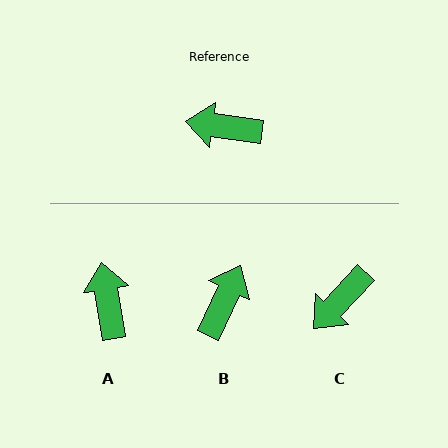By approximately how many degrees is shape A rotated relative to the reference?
Approximately 73 degrees clockwise.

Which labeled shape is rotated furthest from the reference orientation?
B, about 107 degrees away.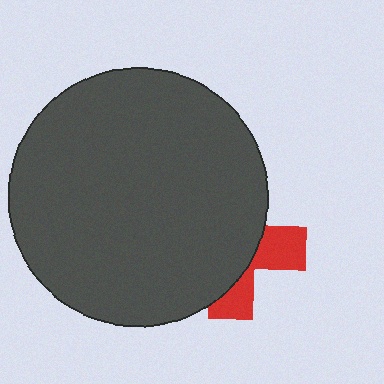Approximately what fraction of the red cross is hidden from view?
Roughly 68% of the red cross is hidden behind the dark gray circle.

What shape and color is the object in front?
The object in front is a dark gray circle.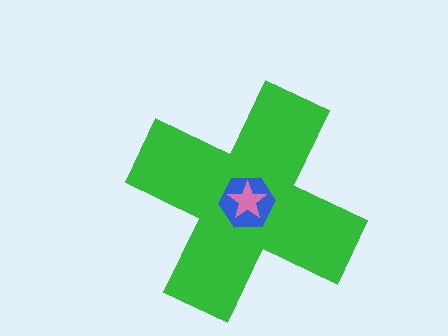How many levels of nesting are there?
3.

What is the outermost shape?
The green cross.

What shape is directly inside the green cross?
The blue hexagon.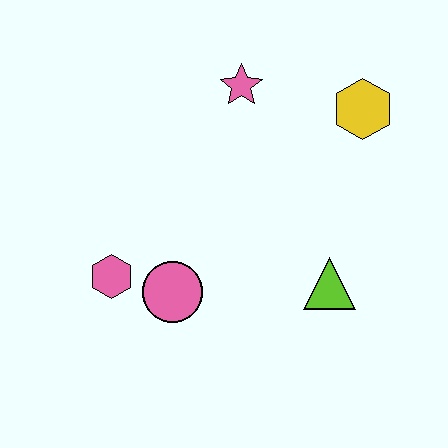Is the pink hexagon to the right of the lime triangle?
No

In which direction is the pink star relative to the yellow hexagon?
The pink star is to the left of the yellow hexagon.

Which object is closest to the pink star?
The yellow hexagon is closest to the pink star.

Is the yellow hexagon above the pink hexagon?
Yes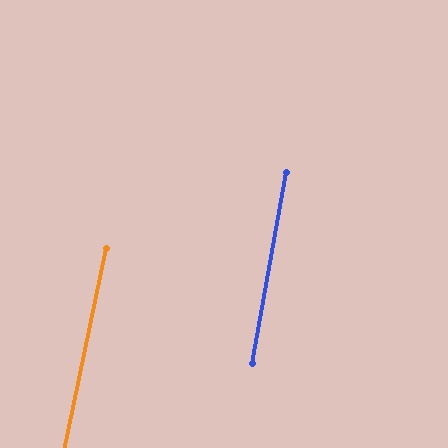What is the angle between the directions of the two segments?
Approximately 2 degrees.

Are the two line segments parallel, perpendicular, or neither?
Parallel — their directions differ by only 1.7°.